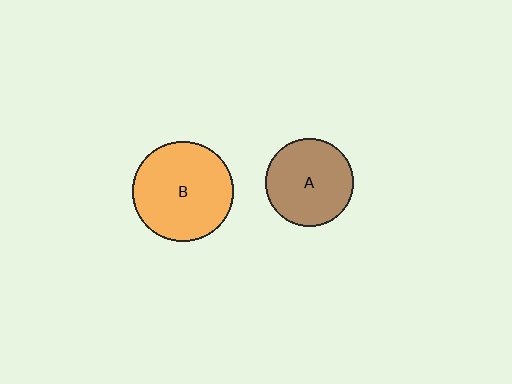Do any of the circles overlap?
No, none of the circles overlap.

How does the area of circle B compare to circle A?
Approximately 1.3 times.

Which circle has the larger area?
Circle B (orange).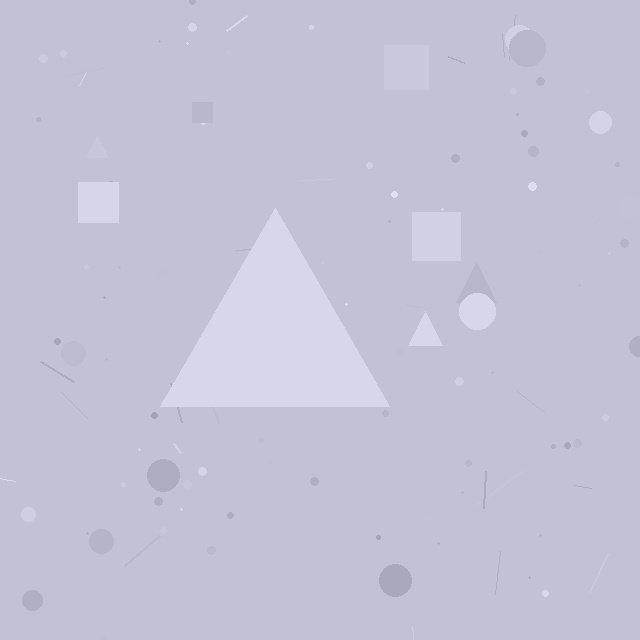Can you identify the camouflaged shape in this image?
The camouflaged shape is a triangle.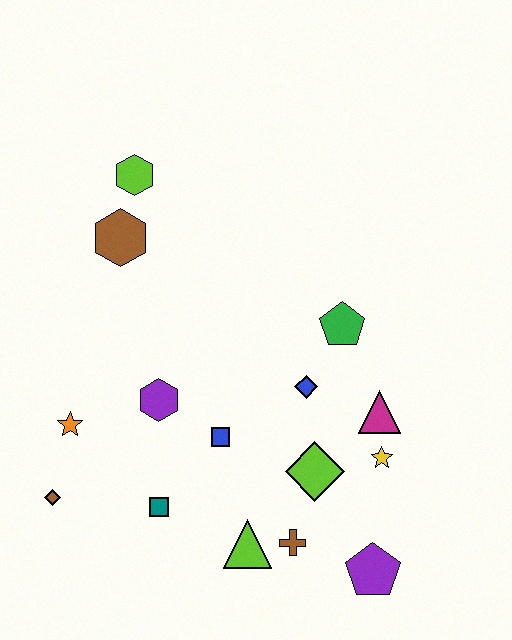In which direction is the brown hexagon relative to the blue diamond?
The brown hexagon is to the left of the blue diamond.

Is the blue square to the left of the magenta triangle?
Yes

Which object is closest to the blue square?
The purple hexagon is closest to the blue square.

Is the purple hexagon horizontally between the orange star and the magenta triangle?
Yes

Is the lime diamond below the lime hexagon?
Yes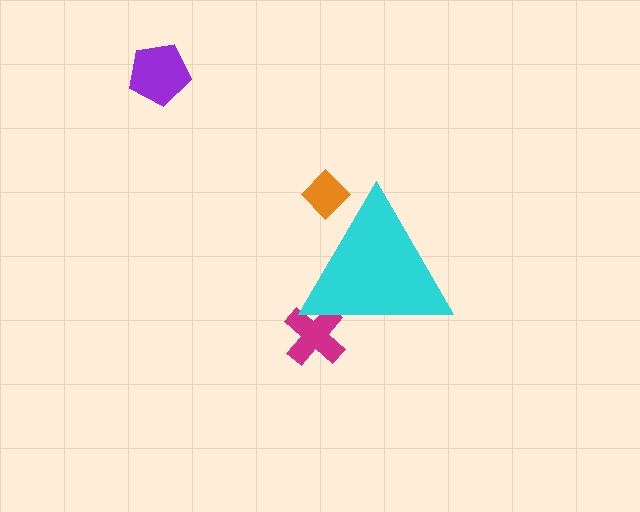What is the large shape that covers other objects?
A cyan triangle.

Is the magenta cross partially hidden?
Yes, the magenta cross is partially hidden behind the cyan triangle.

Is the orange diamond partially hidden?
Yes, the orange diamond is partially hidden behind the cyan triangle.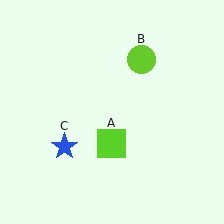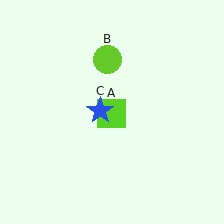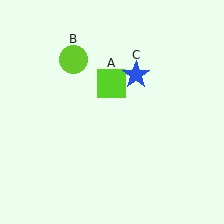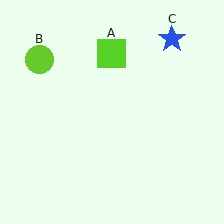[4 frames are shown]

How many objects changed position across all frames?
3 objects changed position: lime square (object A), lime circle (object B), blue star (object C).